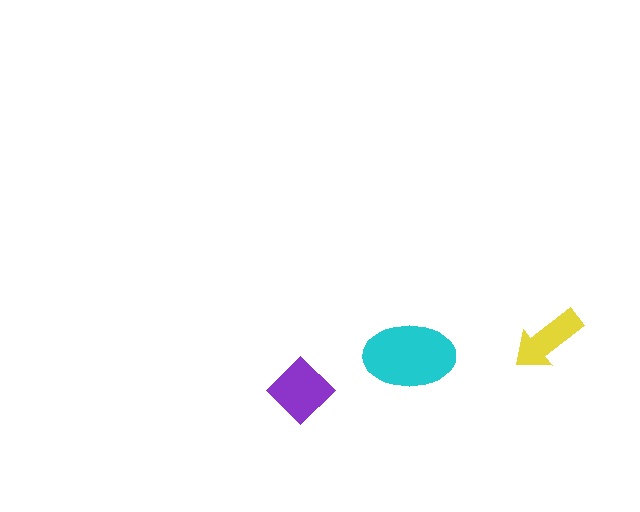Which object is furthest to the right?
The yellow arrow is rightmost.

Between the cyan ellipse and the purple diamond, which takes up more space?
The cyan ellipse.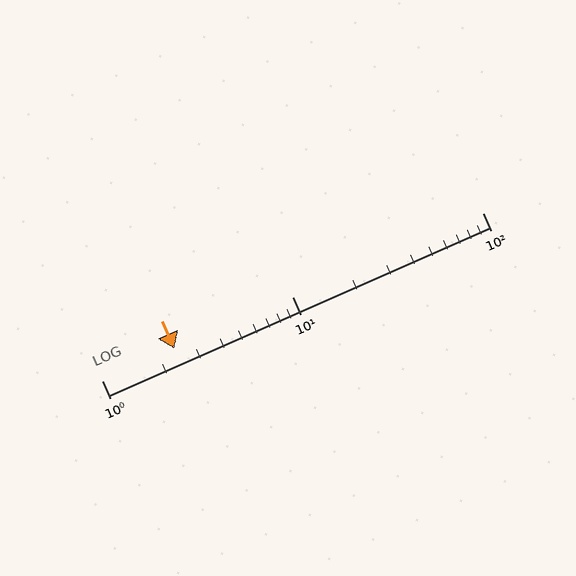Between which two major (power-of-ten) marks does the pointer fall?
The pointer is between 1 and 10.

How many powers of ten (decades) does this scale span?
The scale spans 2 decades, from 1 to 100.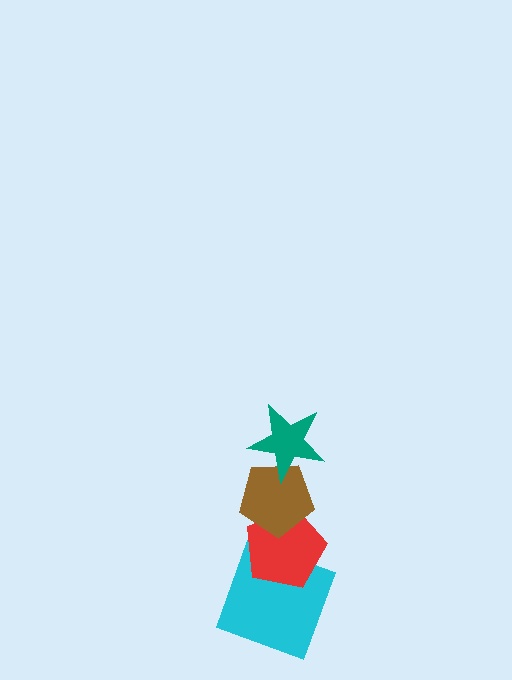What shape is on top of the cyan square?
The red pentagon is on top of the cyan square.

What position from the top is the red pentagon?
The red pentagon is 3rd from the top.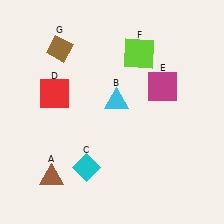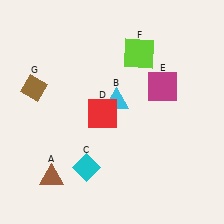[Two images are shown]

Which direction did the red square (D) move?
The red square (D) moved right.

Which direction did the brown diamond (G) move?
The brown diamond (G) moved down.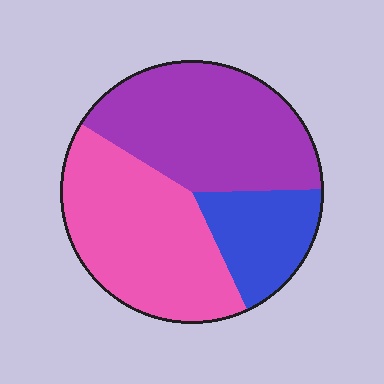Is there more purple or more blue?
Purple.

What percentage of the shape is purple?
Purple takes up about two fifths (2/5) of the shape.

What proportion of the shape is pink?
Pink covers roughly 40% of the shape.